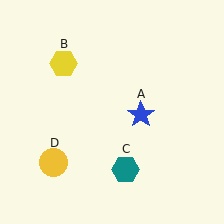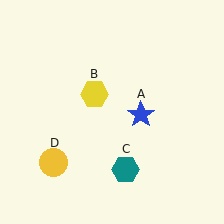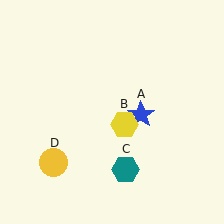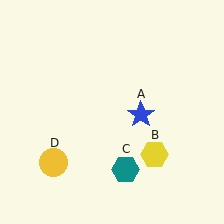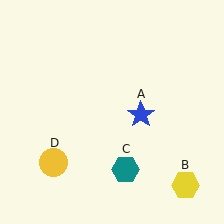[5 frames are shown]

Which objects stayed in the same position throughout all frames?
Blue star (object A) and teal hexagon (object C) and yellow circle (object D) remained stationary.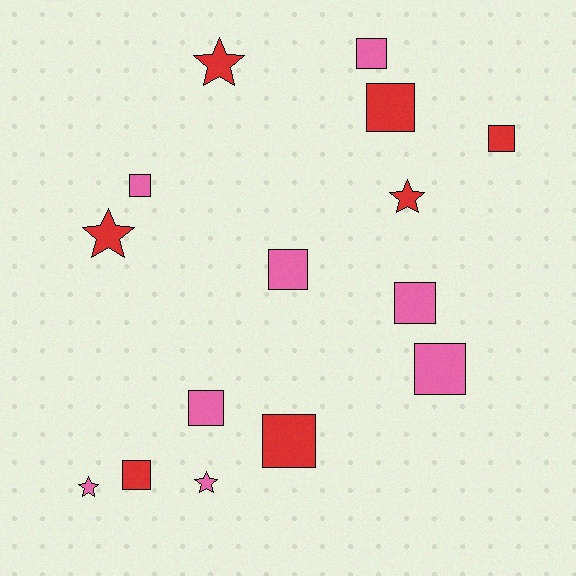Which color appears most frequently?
Pink, with 8 objects.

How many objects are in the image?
There are 15 objects.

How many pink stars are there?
There are 2 pink stars.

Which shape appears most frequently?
Square, with 10 objects.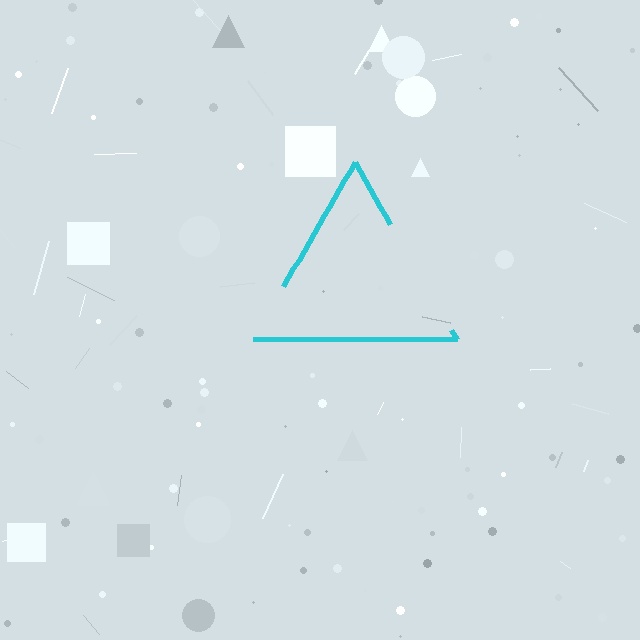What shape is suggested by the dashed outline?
The dashed outline suggests a triangle.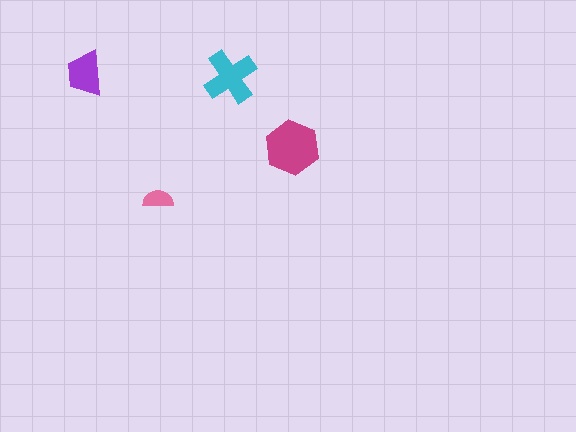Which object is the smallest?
The pink semicircle.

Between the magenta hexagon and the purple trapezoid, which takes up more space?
The magenta hexagon.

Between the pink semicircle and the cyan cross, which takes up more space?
The cyan cross.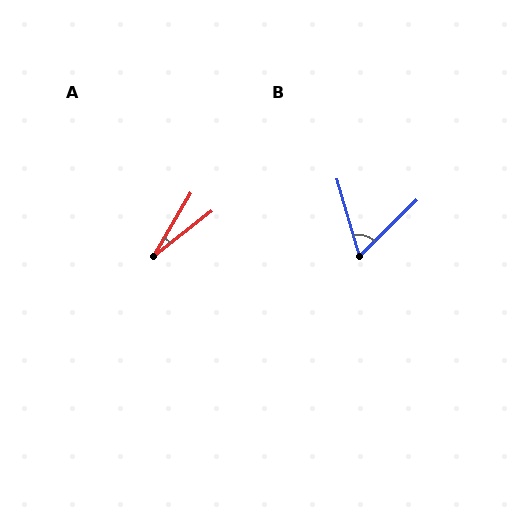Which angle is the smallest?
A, at approximately 21 degrees.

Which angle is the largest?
B, at approximately 62 degrees.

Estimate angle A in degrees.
Approximately 21 degrees.